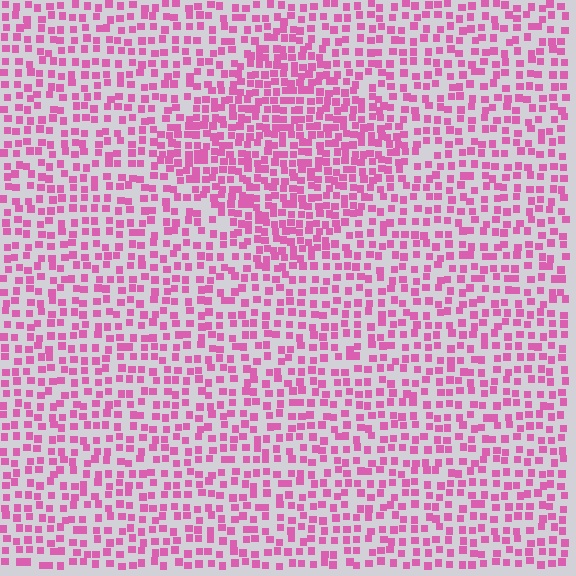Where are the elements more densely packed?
The elements are more densely packed inside the diamond boundary.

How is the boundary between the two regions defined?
The boundary is defined by a change in element density (approximately 1.7x ratio). All elements are the same color, size, and shape.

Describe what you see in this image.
The image contains small pink elements arranged at two different densities. A diamond-shaped region is visible where the elements are more densely packed than the surrounding area.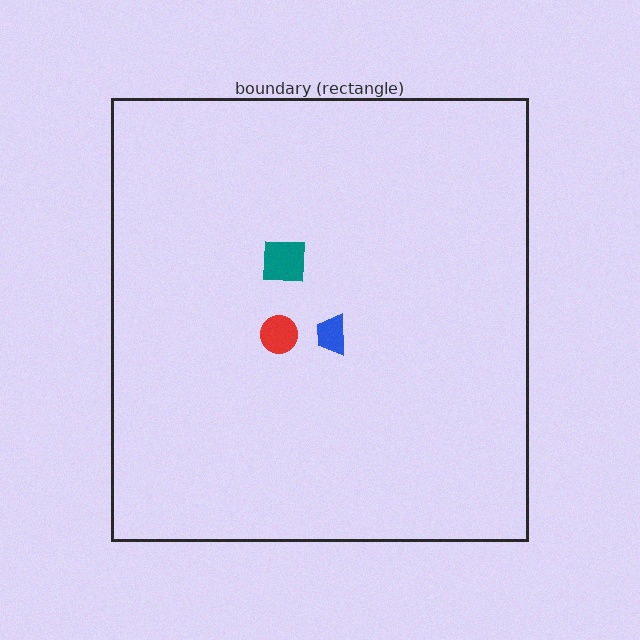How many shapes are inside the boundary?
3 inside, 0 outside.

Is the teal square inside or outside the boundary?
Inside.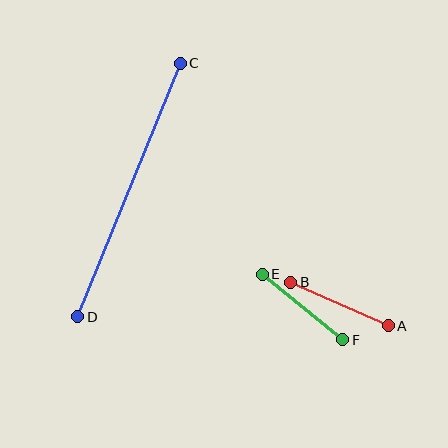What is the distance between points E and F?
The distance is approximately 104 pixels.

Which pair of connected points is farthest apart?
Points C and D are farthest apart.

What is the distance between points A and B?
The distance is approximately 106 pixels.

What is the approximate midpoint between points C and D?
The midpoint is at approximately (129, 190) pixels.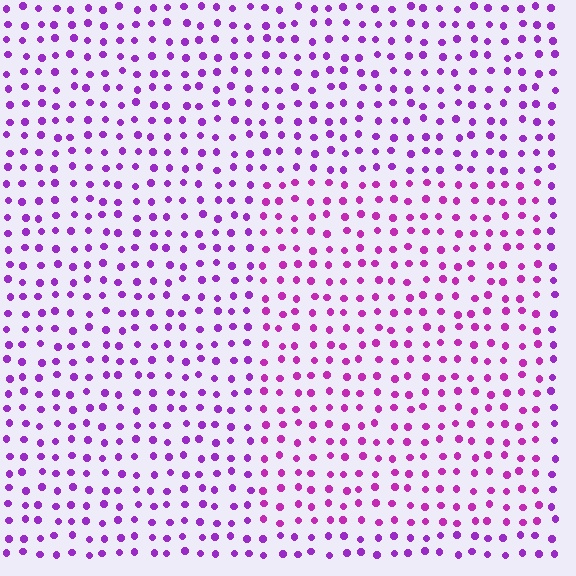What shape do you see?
I see a rectangle.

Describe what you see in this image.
The image is filled with small purple elements in a uniform arrangement. A rectangle-shaped region is visible where the elements are tinted to a slightly different hue, forming a subtle color boundary.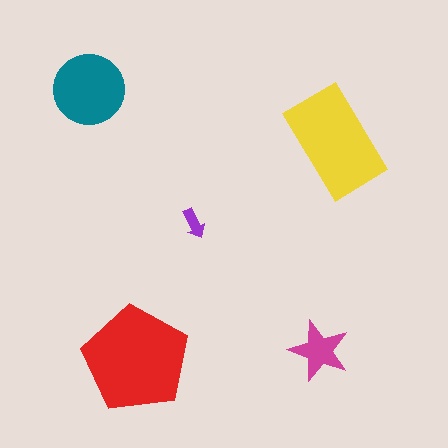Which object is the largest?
The red pentagon.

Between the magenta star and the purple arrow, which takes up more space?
The magenta star.